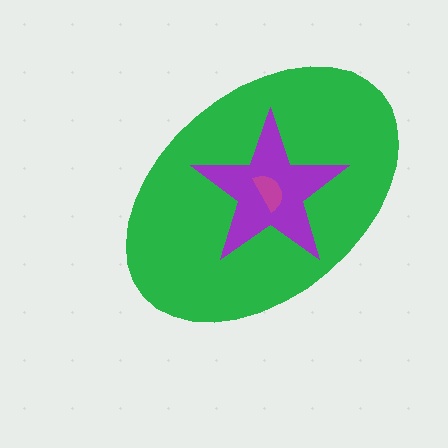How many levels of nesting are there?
3.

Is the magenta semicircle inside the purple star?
Yes.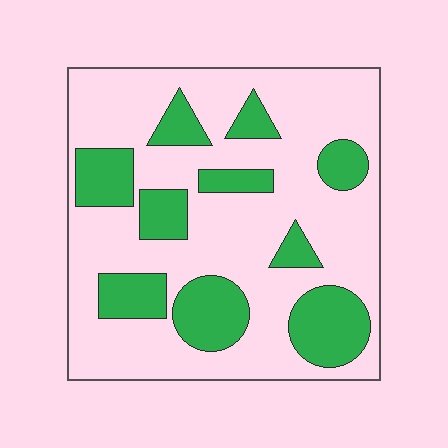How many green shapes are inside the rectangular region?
10.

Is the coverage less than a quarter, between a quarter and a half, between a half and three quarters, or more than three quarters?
Between a quarter and a half.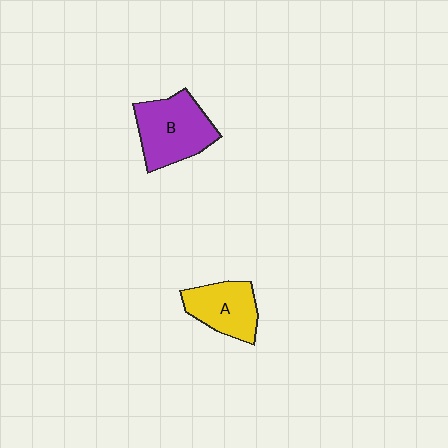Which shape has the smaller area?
Shape A (yellow).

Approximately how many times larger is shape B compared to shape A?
Approximately 1.3 times.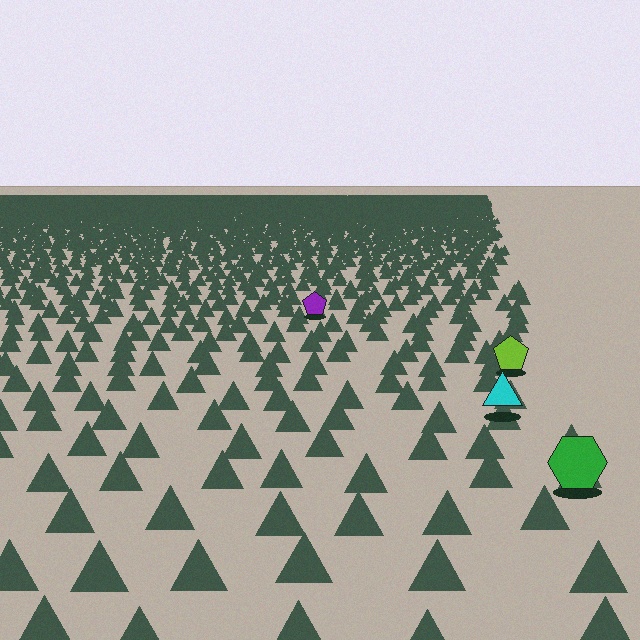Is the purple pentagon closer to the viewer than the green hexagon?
No. The green hexagon is closer — you can tell from the texture gradient: the ground texture is coarser near it.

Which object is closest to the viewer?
The green hexagon is closest. The texture marks near it are larger and more spread out.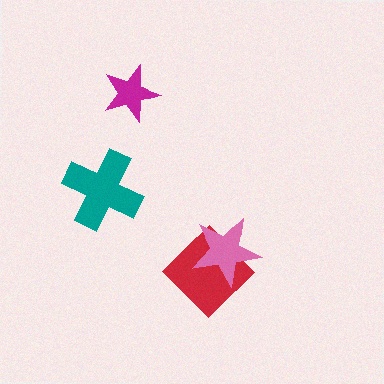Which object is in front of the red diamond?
The pink star is in front of the red diamond.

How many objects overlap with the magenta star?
0 objects overlap with the magenta star.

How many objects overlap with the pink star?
1 object overlaps with the pink star.